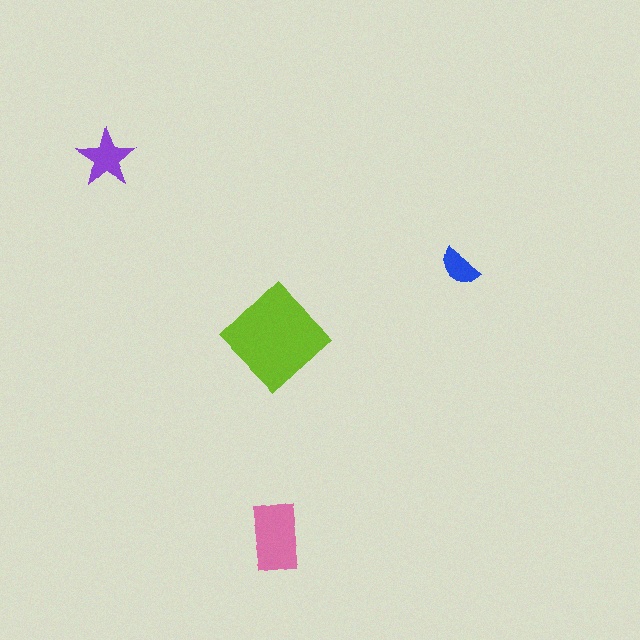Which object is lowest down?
The pink rectangle is bottommost.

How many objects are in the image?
There are 4 objects in the image.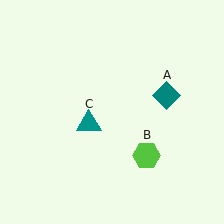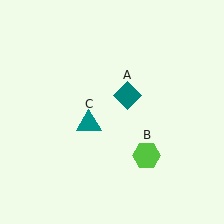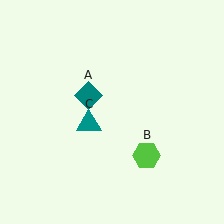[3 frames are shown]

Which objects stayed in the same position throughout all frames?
Lime hexagon (object B) and teal triangle (object C) remained stationary.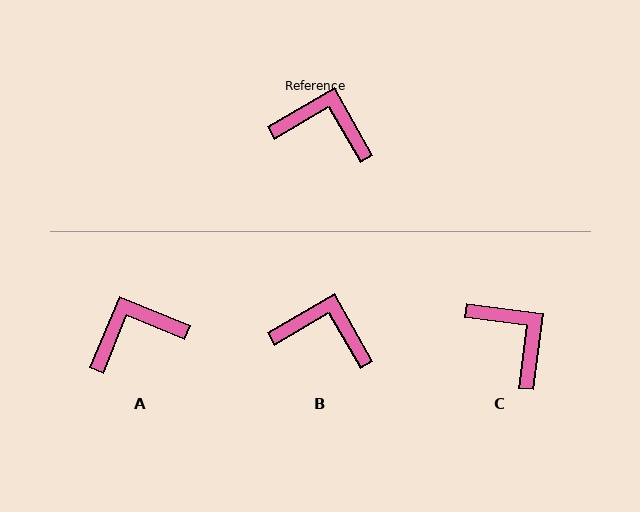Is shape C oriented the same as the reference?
No, it is off by about 37 degrees.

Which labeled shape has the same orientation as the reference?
B.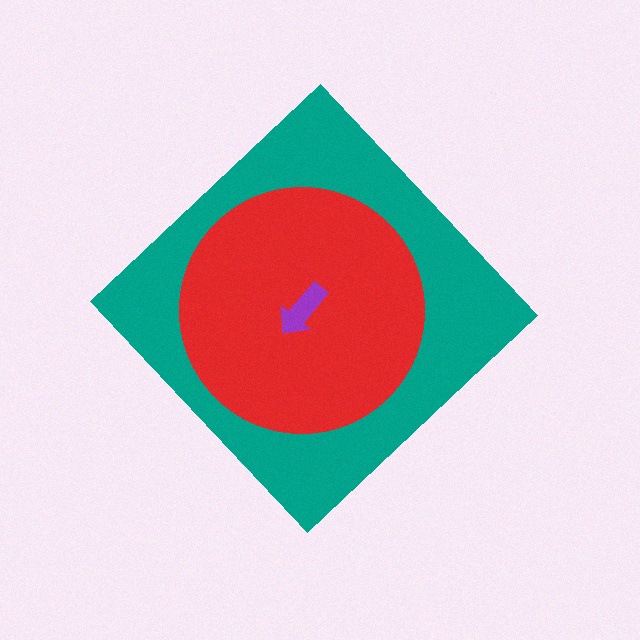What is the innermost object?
The purple arrow.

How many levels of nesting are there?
3.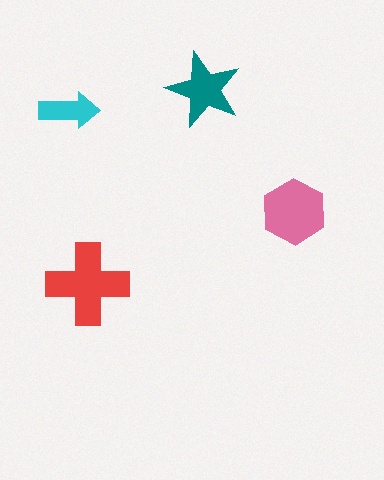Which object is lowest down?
The red cross is bottommost.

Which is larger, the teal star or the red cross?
The red cross.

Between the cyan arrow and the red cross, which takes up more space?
The red cross.